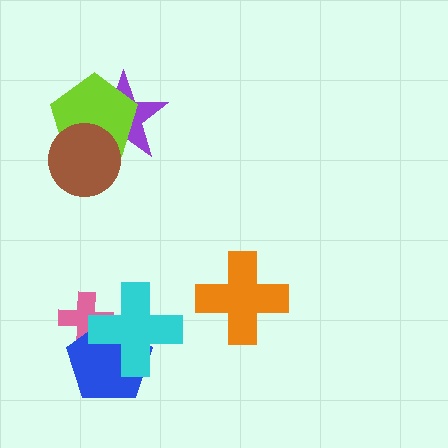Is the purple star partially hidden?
Yes, it is partially covered by another shape.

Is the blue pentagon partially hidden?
Yes, it is partially covered by another shape.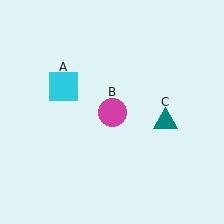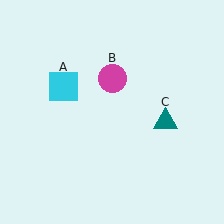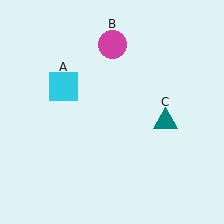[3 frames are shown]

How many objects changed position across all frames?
1 object changed position: magenta circle (object B).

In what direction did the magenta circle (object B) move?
The magenta circle (object B) moved up.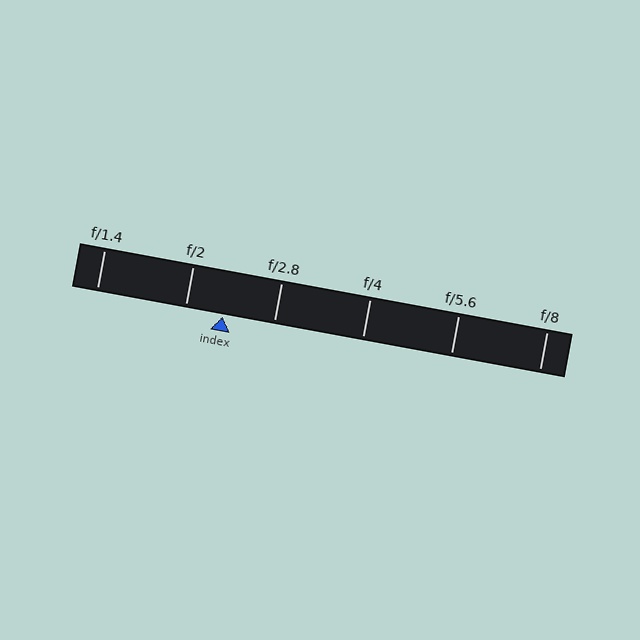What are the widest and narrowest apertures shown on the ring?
The widest aperture shown is f/1.4 and the narrowest is f/8.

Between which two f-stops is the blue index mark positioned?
The index mark is between f/2 and f/2.8.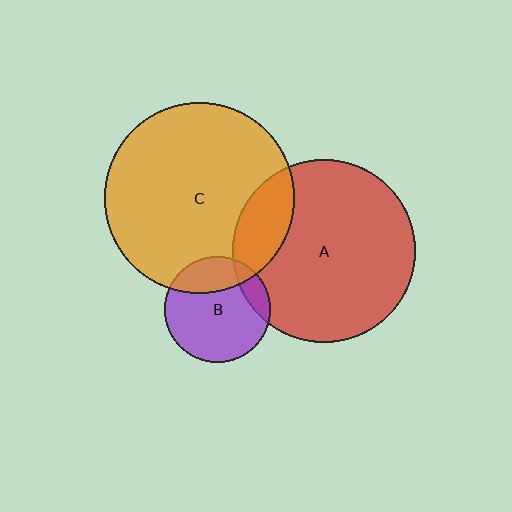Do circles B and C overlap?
Yes.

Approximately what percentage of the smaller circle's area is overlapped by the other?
Approximately 25%.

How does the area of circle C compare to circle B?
Approximately 3.2 times.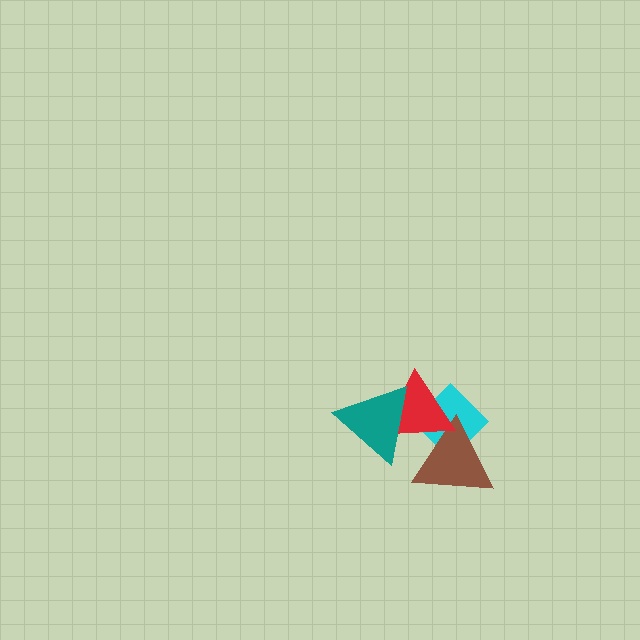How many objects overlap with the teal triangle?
2 objects overlap with the teal triangle.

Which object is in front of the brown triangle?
The red triangle is in front of the brown triangle.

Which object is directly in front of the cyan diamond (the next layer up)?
The brown triangle is directly in front of the cyan diamond.